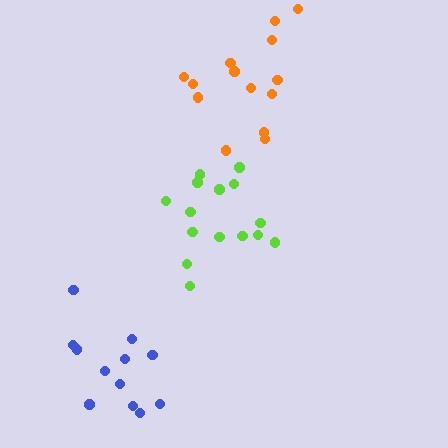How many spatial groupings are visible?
There are 3 spatial groupings.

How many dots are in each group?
Group 1: 15 dots, Group 2: 12 dots, Group 3: 14 dots (41 total).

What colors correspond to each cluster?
The clusters are colored: lime, blue, orange.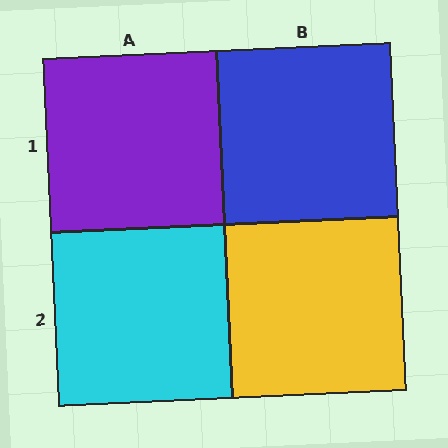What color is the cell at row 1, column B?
Blue.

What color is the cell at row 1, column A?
Purple.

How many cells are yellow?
1 cell is yellow.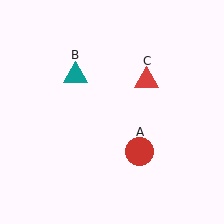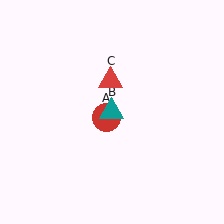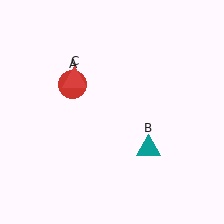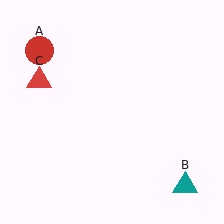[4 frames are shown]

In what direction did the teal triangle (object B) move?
The teal triangle (object B) moved down and to the right.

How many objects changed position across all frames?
3 objects changed position: red circle (object A), teal triangle (object B), red triangle (object C).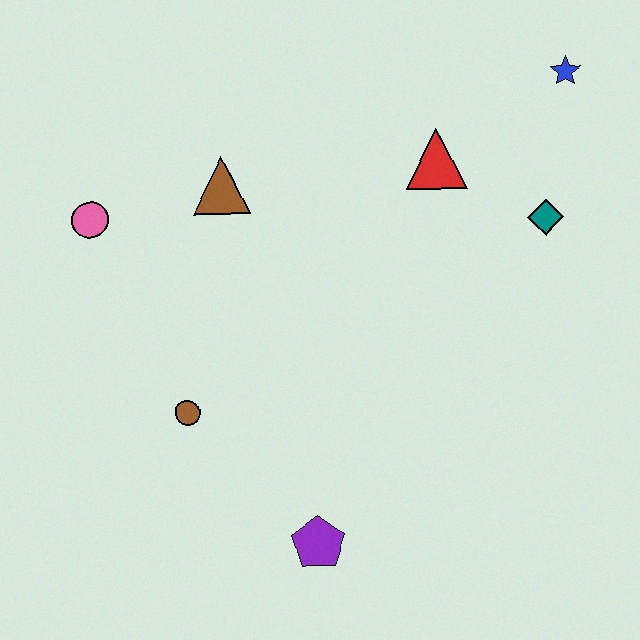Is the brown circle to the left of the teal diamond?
Yes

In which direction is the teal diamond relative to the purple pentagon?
The teal diamond is above the purple pentagon.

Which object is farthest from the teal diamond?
The pink circle is farthest from the teal diamond.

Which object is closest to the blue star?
The teal diamond is closest to the blue star.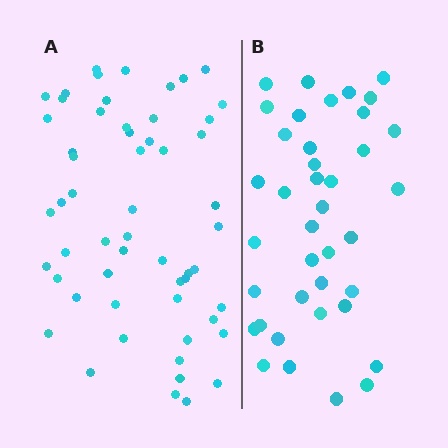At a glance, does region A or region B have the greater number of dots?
Region A (the left region) has more dots.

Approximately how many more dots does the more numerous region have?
Region A has approximately 15 more dots than region B.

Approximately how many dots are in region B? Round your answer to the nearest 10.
About 40 dots. (The exact count is 39, which rounds to 40.)